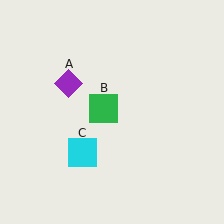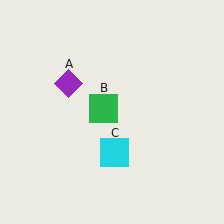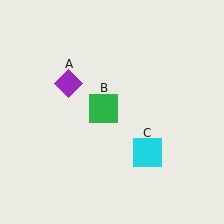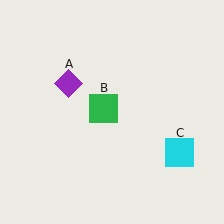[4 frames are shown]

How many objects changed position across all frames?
1 object changed position: cyan square (object C).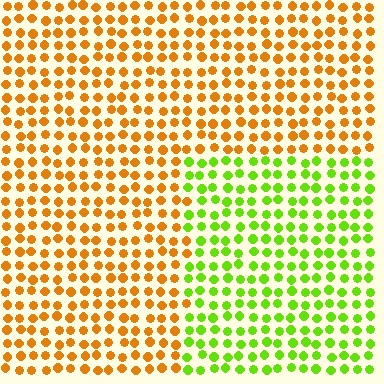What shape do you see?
I see a rectangle.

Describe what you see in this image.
The image is filled with small orange elements in a uniform arrangement. A rectangle-shaped region is visible where the elements are tinted to a slightly different hue, forming a subtle color boundary.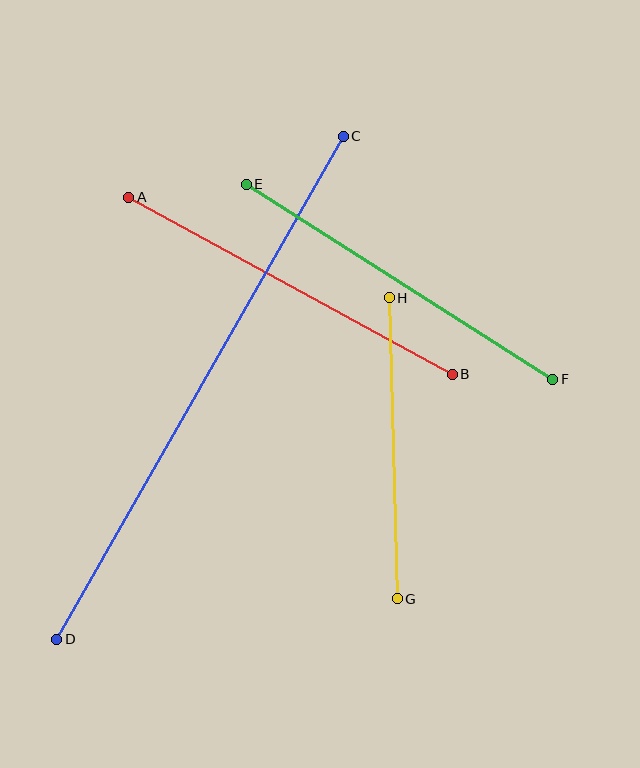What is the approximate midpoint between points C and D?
The midpoint is at approximately (200, 388) pixels.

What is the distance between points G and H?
The distance is approximately 301 pixels.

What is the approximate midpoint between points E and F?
The midpoint is at approximately (399, 282) pixels.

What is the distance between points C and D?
The distance is approximately 579 pixels.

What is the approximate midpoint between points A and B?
The midpoint is at approximately (290, 286) pixels.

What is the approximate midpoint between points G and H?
The midpoint is at approximately (393, 448) pixels.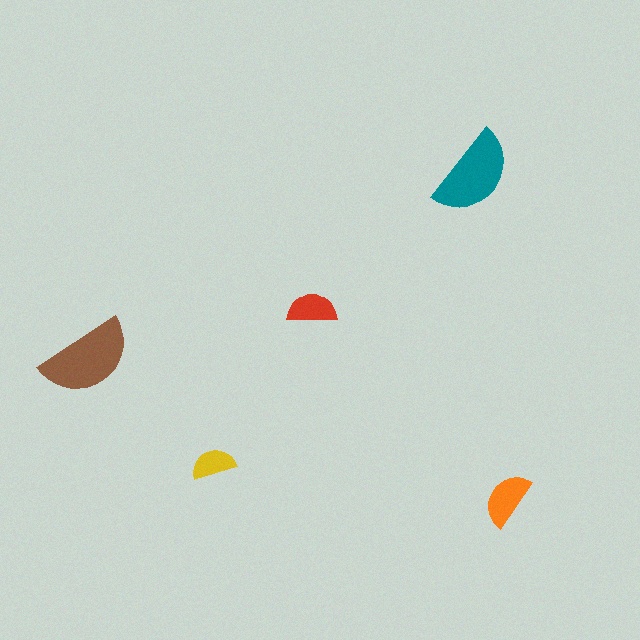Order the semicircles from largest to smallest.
the brown one, the teal one, the orange one, the red one, the yellow one.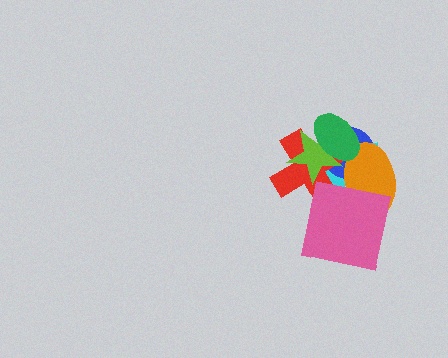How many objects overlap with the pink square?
2 objects overlap with the pink square.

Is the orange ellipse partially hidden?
Yes, it is partially covered by another shape.